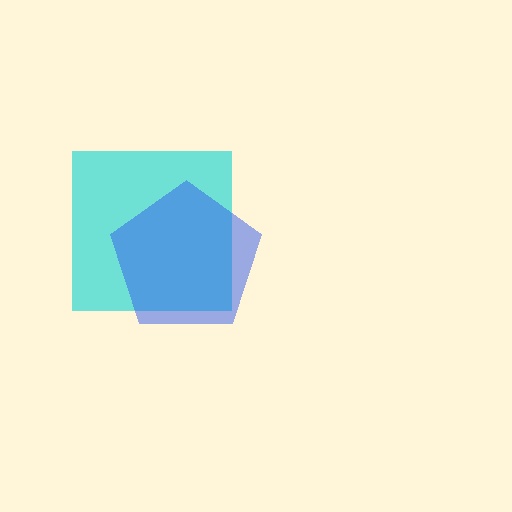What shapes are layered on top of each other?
The layered shapes are: a cyan square, a blue pentagon.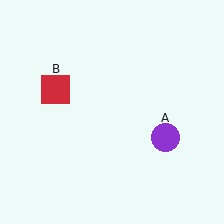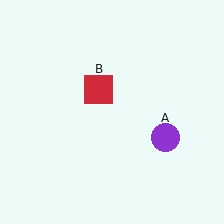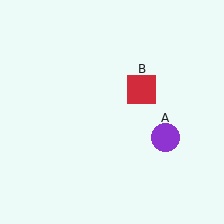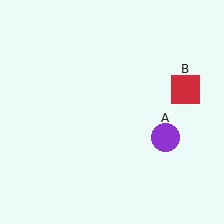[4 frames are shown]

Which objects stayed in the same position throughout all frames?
Purple circle (object A) remained stationary.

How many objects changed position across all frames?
1 object changed position: red square (object B).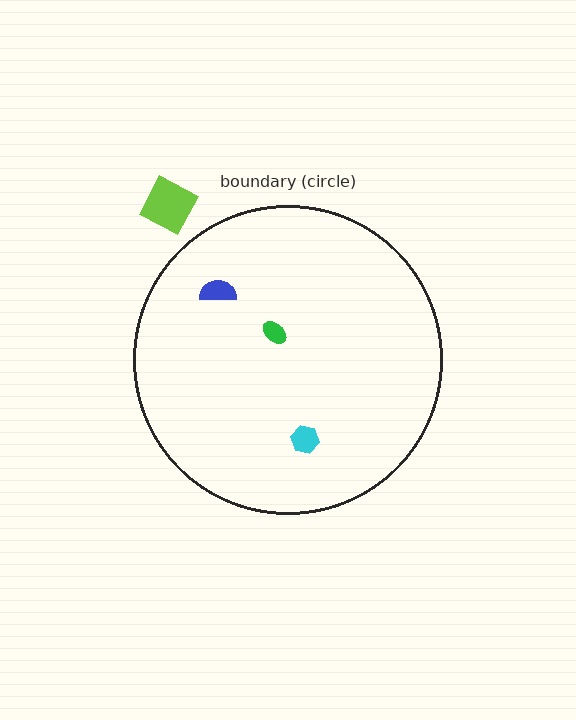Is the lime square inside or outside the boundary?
Outside.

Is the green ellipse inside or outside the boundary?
Inside.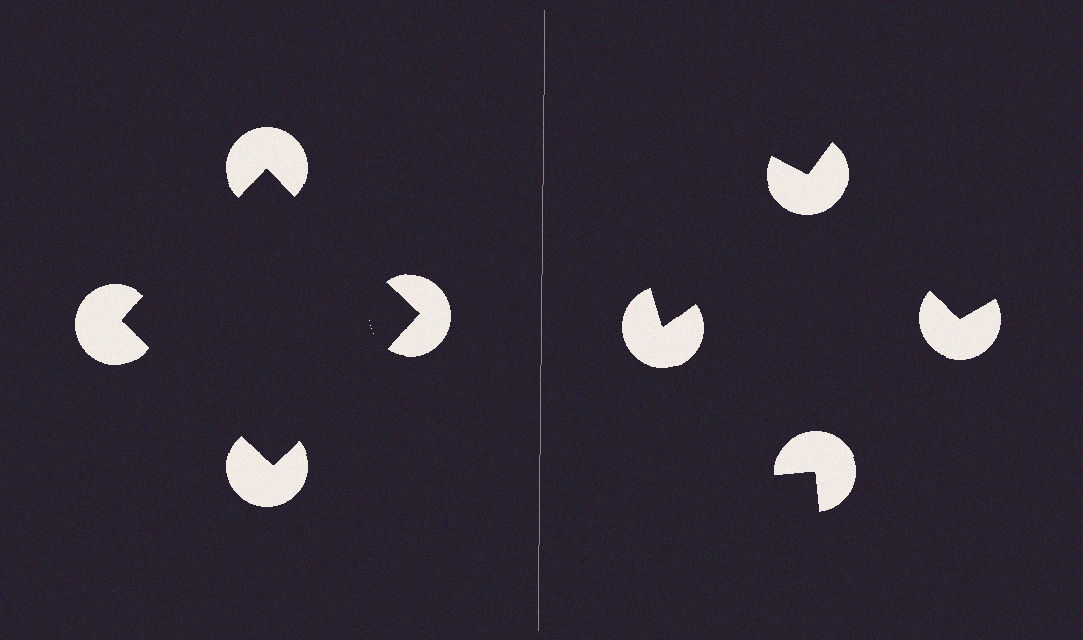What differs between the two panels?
The pac-man discs are positioned identically on both sides; only the wedge orientations differ. On the left they align to a square; on the right they are misaligned.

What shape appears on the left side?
An illusory square.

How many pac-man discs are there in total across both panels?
8 — 4 on each side.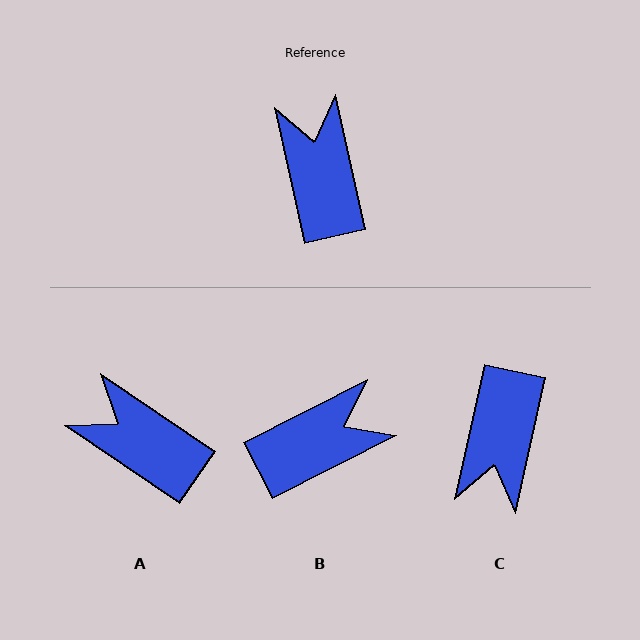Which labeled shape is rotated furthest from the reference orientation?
C, about 155 degrees away.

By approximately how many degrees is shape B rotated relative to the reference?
Approximately 75 degrees clockwise.